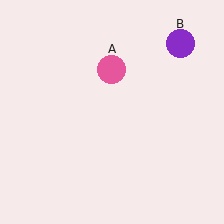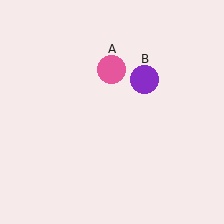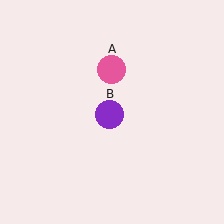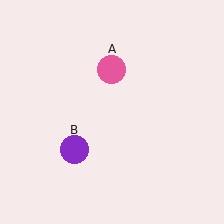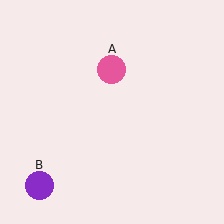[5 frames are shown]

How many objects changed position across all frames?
1 object changed position: purple circle (object B).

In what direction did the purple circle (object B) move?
The purple circle (object B) moved down and to the left.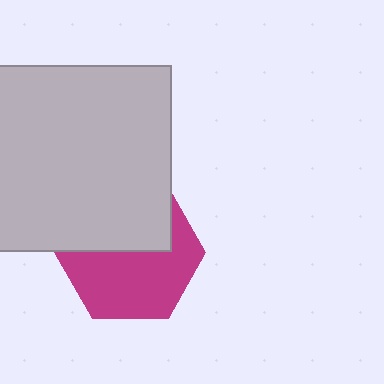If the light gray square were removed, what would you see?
You would see the complete magenta hexagon.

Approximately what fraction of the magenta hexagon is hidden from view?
Roughly 42% of the magenta hexagon is hidden behind the light gray square.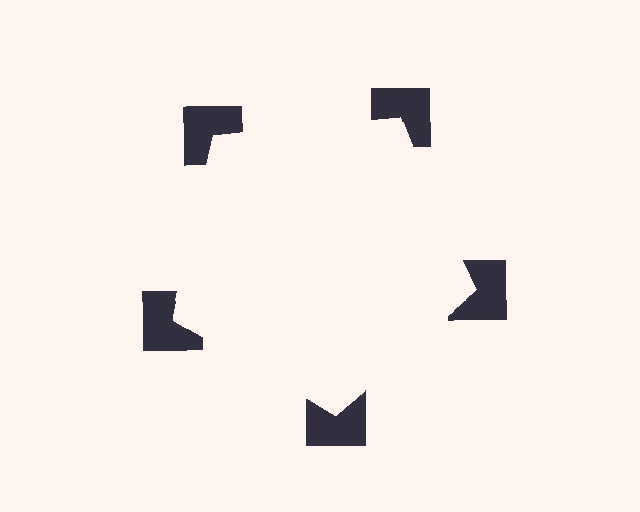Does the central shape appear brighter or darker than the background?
It typically appears slightly brighter than the background, even though no actual brightness change is drawn.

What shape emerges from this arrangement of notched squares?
An illusory pentagon — its edges are inferred from the aligned wedge cuts in the notched squares, not physically drawn.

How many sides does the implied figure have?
5 sides.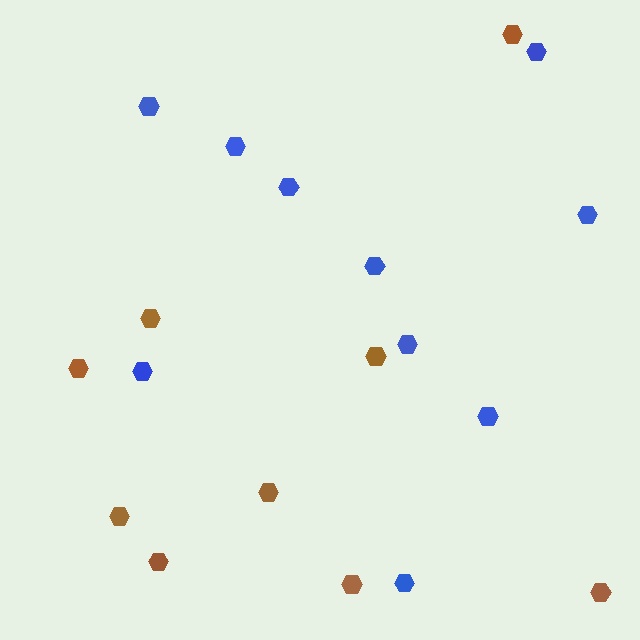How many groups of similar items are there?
There are 2 groups: one group of blue hexagons (10) and one group of brown hexagons (9).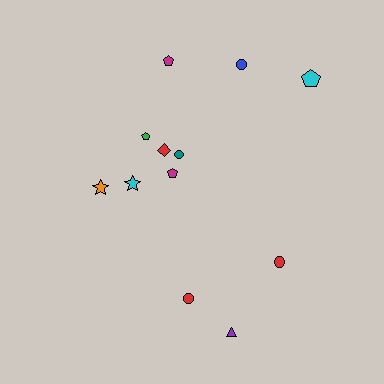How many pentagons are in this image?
There are 4 pentagons.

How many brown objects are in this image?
There are no brown objects.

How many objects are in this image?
There are 12 objects.